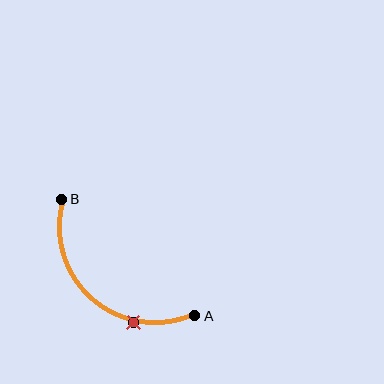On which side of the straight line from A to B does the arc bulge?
The arc bulges below and to the left of the straight line connecting A and B.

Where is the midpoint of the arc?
The arc midpoint is the point on the curve farthest from the straight line joining A and B. It sits below and to the left of that line.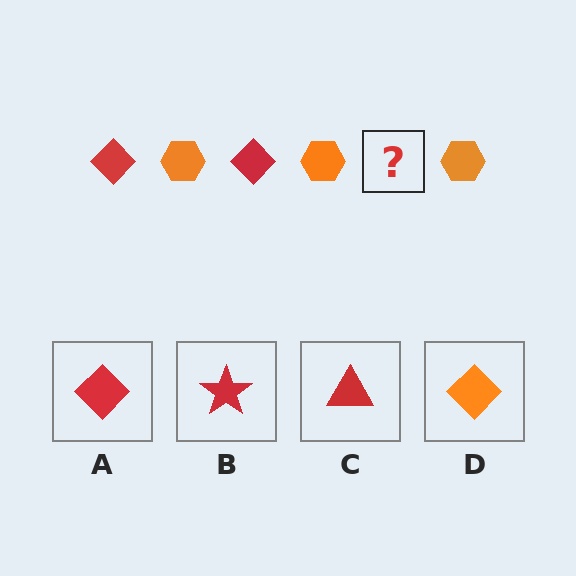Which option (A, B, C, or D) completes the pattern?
A.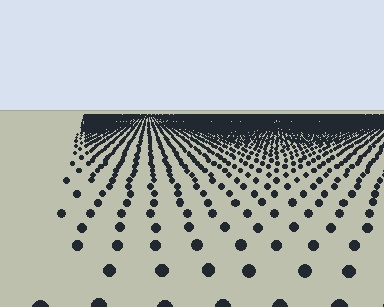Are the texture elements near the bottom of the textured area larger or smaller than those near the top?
Larger. Near the bottom, elements are closer to the viewer and appear at a bigger on-screen size.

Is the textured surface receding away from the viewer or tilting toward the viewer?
The surface is receding away from the viewer. Texture elements get smaller and denser toward the top.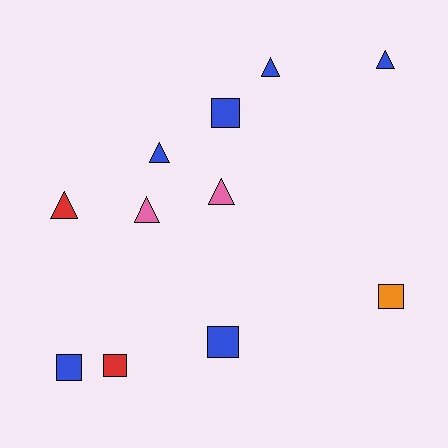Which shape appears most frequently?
Triangle, with 6 objects.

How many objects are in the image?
There are 11 objects.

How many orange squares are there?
There is 1 orange square.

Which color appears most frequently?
Blue, with 6 objects.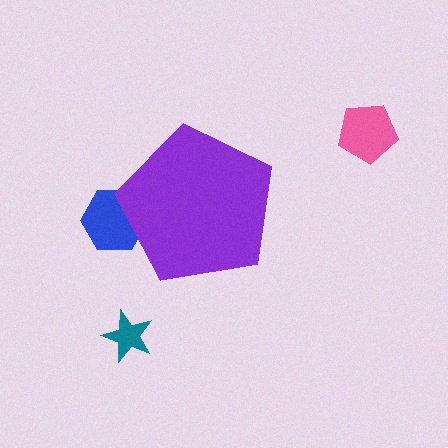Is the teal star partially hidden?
No, the teal star is fully visible.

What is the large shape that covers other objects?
A purple pentagon.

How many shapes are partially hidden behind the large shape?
1 shape is partially hidden.